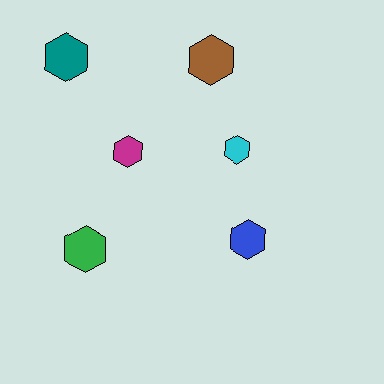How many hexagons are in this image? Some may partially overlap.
There are 6 hexagons.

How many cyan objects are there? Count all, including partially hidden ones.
There is 1 cyan object.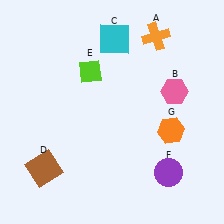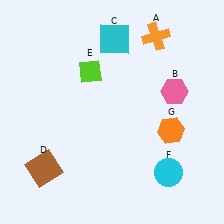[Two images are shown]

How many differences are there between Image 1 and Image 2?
There is 1 difference between the two images.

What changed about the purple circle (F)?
In Image 1, F is purple. In Image 2, it changed to cyan.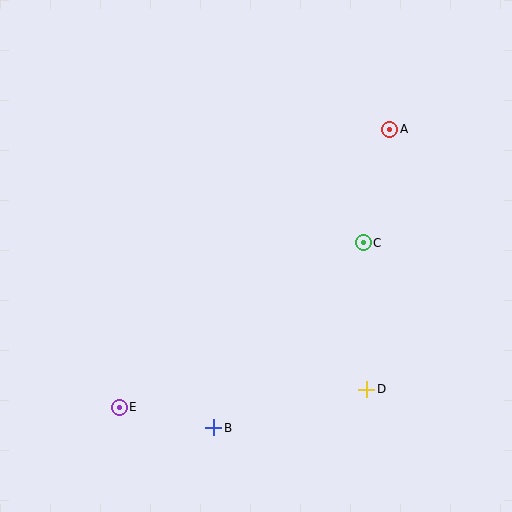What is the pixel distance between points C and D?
The distance between C and D is 147 pixels.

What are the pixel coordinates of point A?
Point A is at (390, 129).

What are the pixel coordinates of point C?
Point C is at (363, 243).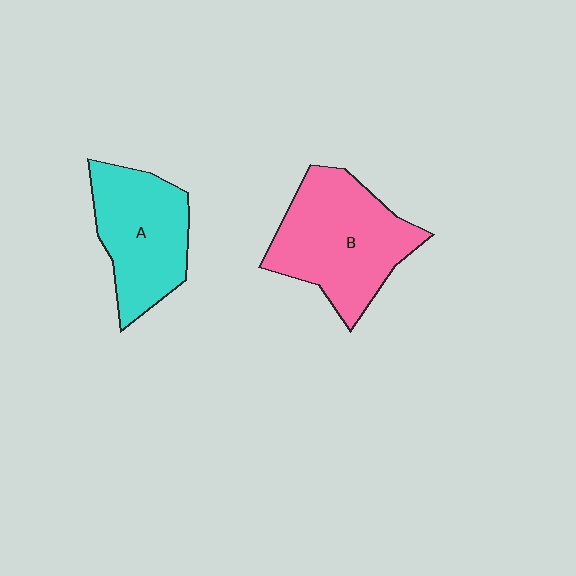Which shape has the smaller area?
Shape A (cyan).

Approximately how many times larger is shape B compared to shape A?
Approximately 1.2 times.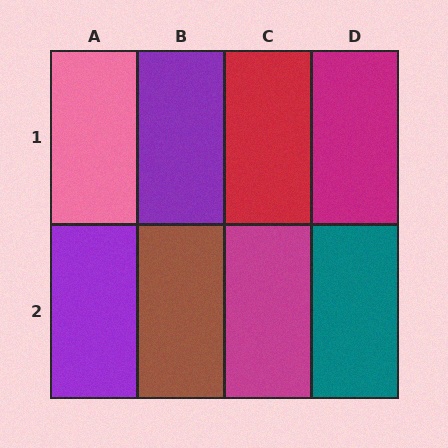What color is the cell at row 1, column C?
Red.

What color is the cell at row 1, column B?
Purple.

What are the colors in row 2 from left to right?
Purple, brown, magenta, teal.